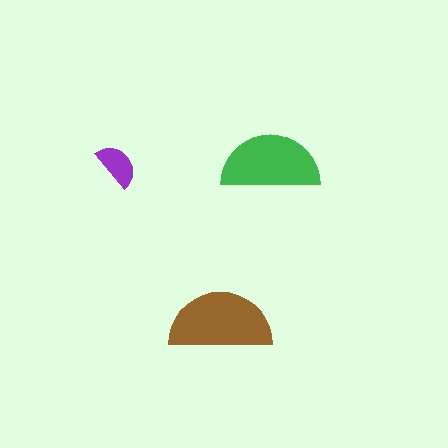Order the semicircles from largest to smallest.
the brown one, the green one, the purple one.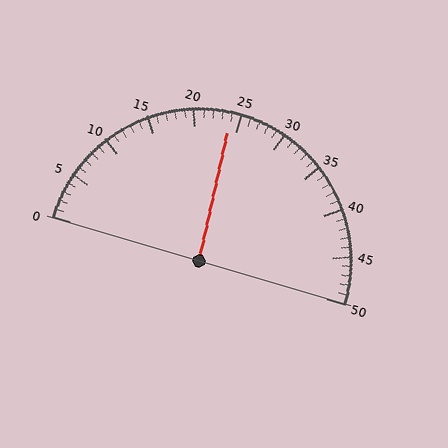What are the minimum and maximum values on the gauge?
The gauge ranges from 0 to 50.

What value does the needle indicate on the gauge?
The needle indicates approximately 24.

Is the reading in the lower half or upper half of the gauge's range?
The reading is in the lower half of the range (0 to 50).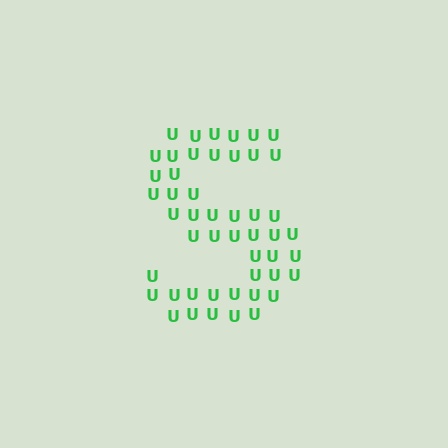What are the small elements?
The small elements are letter U's.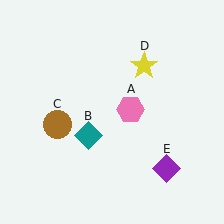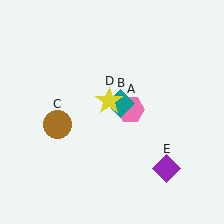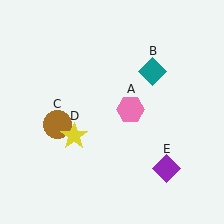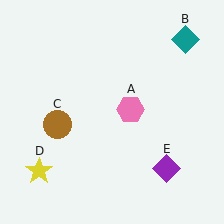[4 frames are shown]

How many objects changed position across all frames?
2 objects changed position: teal diamond (object B), yellow star (object D).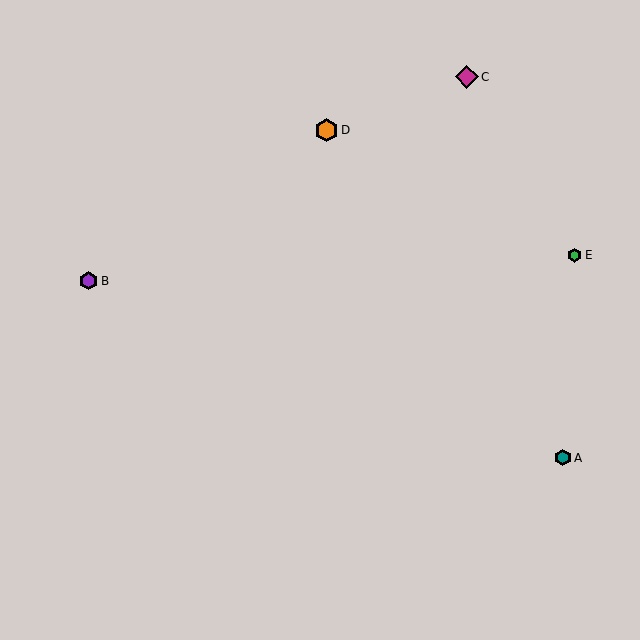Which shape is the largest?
The orange hexagon (labeled D) is the largest.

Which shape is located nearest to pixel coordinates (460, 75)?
The magenta diamond (labeled C) at (467, 77) is nearest to that location.